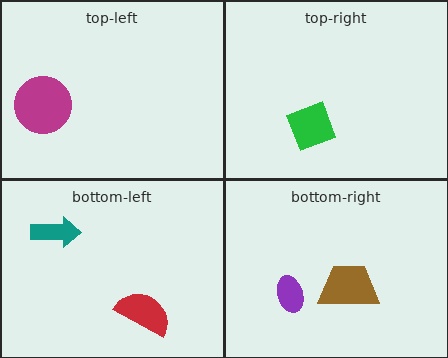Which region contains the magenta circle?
The top-left region.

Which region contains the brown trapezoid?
The bottom-right region.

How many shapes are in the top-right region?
1.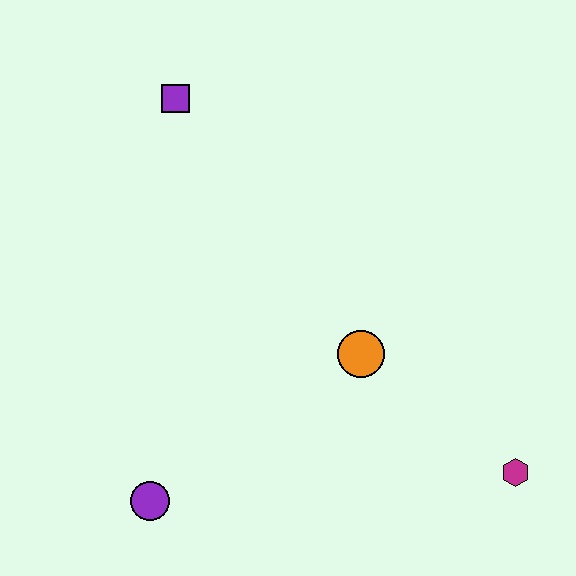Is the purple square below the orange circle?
No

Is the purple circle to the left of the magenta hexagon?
Yes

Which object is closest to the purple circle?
The orange circle is closest to the purple circle.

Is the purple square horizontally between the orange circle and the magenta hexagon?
No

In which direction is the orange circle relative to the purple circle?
The orange circle is to the right of the purple circle.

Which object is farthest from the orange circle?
The purple square is farthest from the orange circle.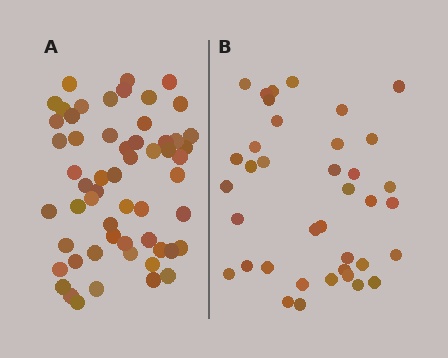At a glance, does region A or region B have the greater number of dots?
Region A (the left region) has more dots.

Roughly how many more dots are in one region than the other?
Region A has approximately 20 more dots than region B.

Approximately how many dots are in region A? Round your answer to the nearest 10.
About 60 dots. (The exact count is 57, which rounds to 60.)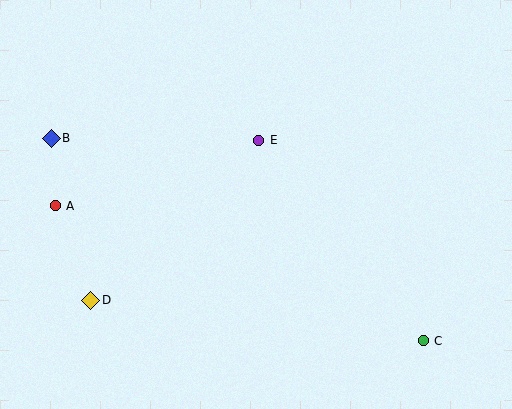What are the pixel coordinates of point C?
Point C is at (423, 341).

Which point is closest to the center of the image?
Point E at (259, 140) is closest to the center.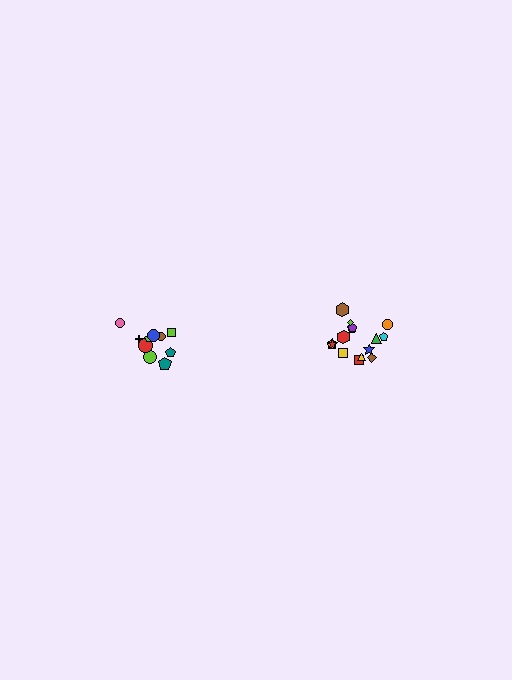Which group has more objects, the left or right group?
The right group.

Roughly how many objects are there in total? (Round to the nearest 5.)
Roughly 25 objects in total.